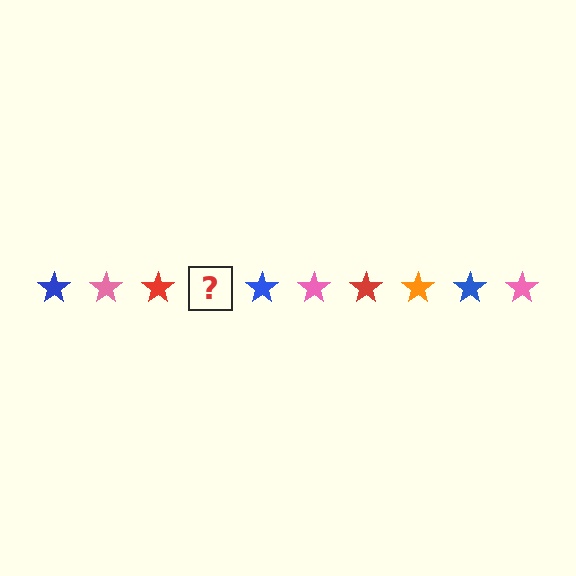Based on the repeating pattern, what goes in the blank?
The blank should be an orange star.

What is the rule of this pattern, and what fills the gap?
The rule is that the pattern cycles through blue, pink, red, orange stars. The gap should be filled with an orange star.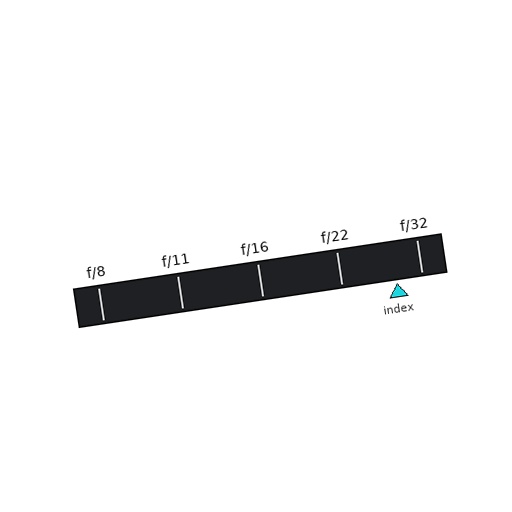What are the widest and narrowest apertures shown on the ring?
The widest aperture shown is f/8 and the narrowest is f/32.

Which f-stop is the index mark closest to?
The index mark is closest to f/32.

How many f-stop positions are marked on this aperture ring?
There are 5 f-stop positions marked.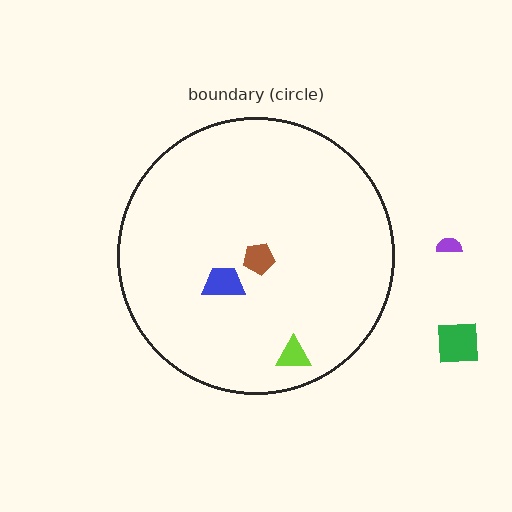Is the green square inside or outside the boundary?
Outside.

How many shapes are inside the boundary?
3 inside, 2 outside.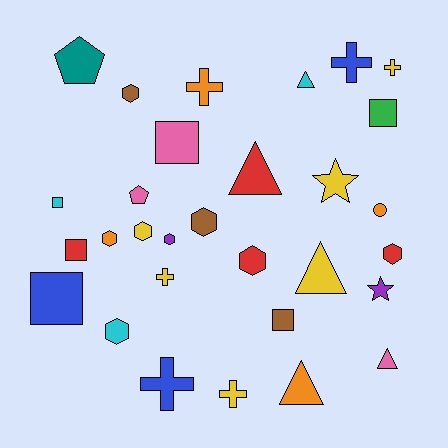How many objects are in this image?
There are 30 objects.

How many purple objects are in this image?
There are 2 purple objects.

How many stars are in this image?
There are 2 stars.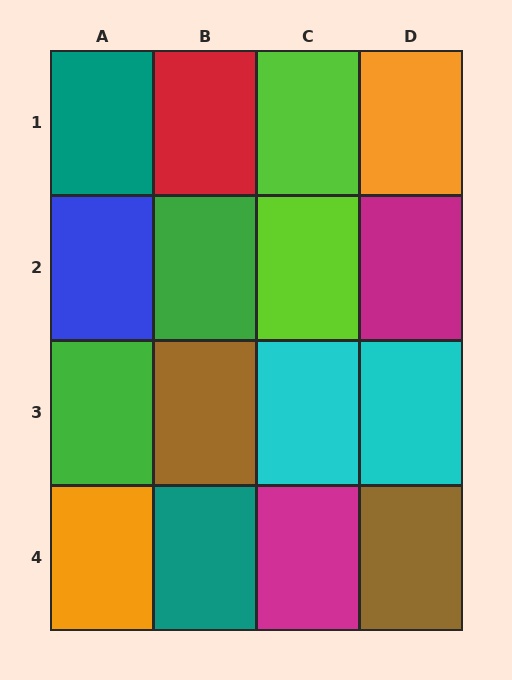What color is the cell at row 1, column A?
Teal.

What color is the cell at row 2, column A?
Blue.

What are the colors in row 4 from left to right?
Orange, teal, magenta, brown.